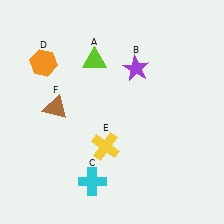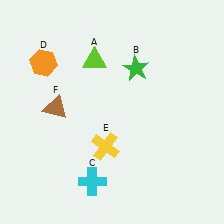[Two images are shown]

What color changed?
The star (B) changed from purple in Image 1 to green in Image 2.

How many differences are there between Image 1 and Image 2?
There is 1 difference between the two images.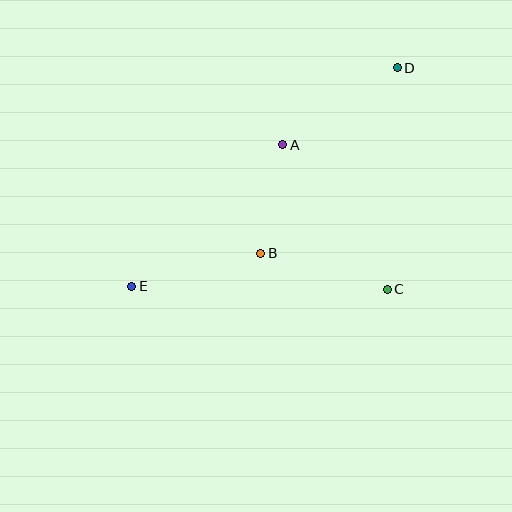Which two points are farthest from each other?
Points D and E are farthest from each other.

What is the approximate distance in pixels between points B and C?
The distance between B and C is approximately 132 pixels.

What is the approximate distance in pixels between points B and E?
The distance between B and E is approximately 133 pixels.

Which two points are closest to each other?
Points A and B are closest to each other.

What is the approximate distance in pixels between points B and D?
The distance between B and D is approximately 230 pixels.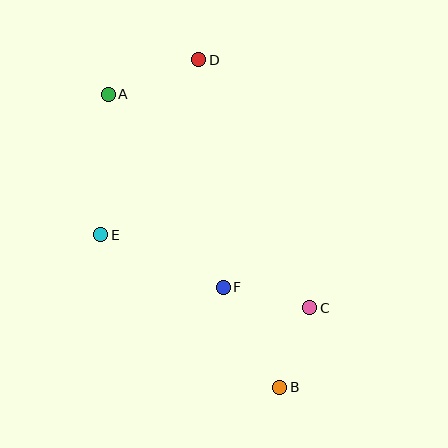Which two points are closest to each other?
Points B and C are closest to each other.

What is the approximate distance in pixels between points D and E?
The distance between D and E is approximately 200 pixels.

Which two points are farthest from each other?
Points A and B are farthest from each other.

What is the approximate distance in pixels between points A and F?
The distance between A and F is approximately 224 pixels.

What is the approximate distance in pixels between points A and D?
The distance between A and D is approximately 97 pixels.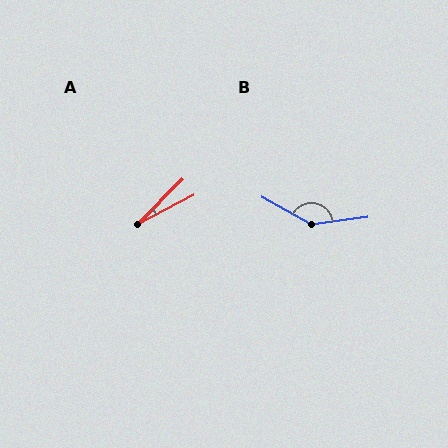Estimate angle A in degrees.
Approximately 17 degrees.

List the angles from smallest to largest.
A (17°), B (144°).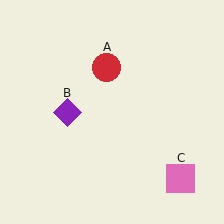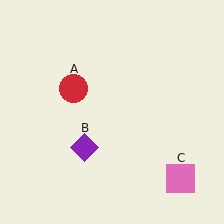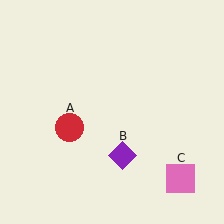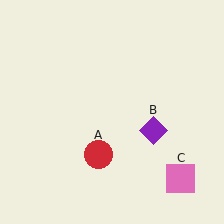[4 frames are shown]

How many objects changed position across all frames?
2 objects changed position: red circle (object A), purple diamond (object B).